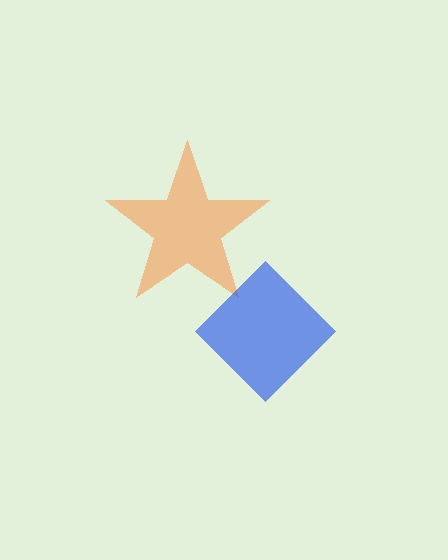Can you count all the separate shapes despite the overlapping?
Yes, there are 2 separate shapes.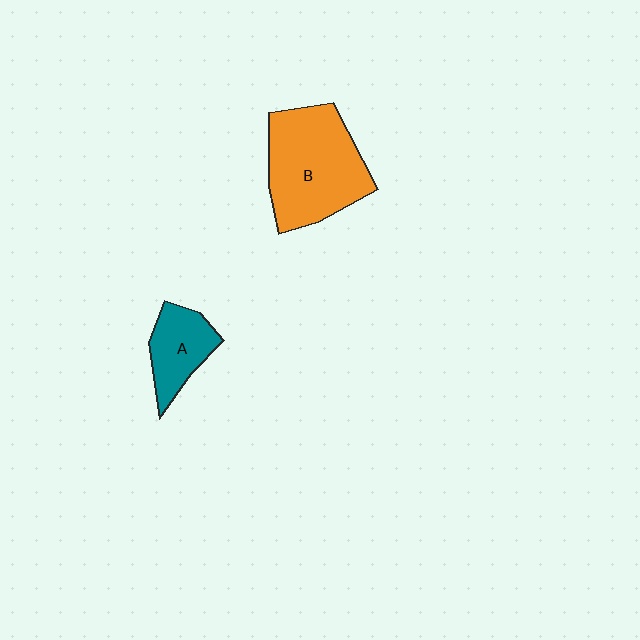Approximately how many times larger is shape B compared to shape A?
Approximately 2.1 times.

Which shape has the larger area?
Shape B (orange).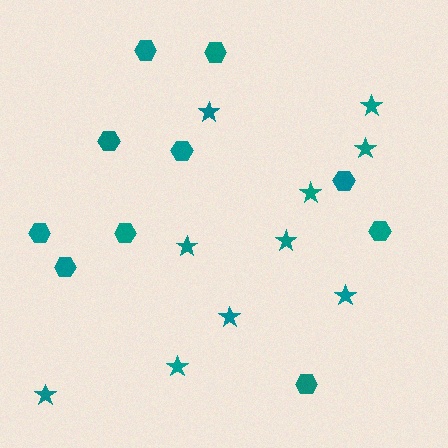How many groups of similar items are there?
There are 2 groups: one group of stars (10) and one group of hexagons (10).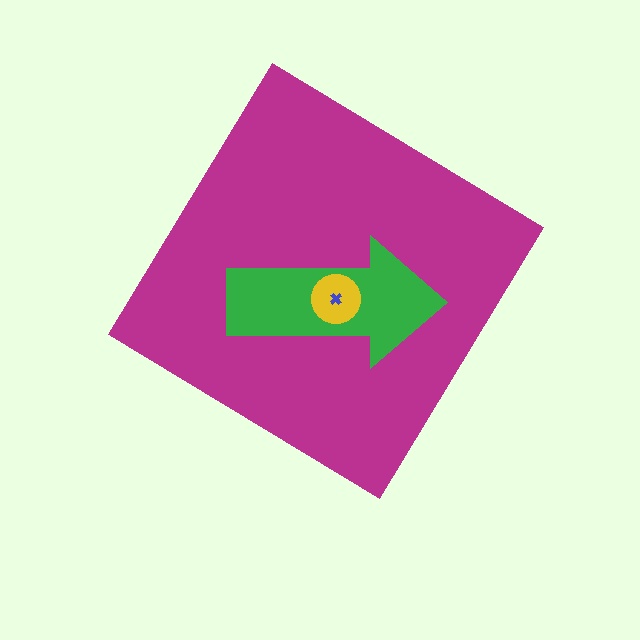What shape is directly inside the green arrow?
The yellow circle.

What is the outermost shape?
The magenta diamond.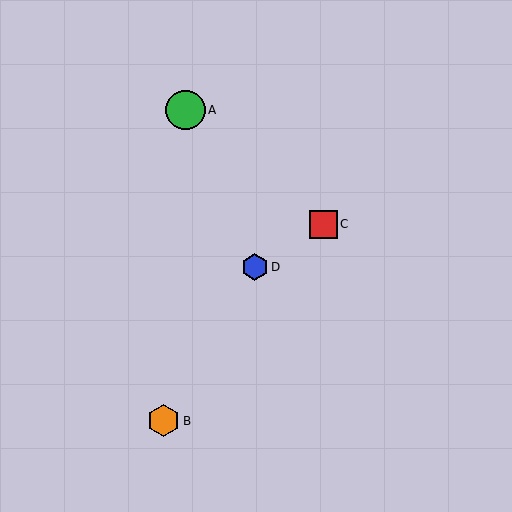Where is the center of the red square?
The center of the red square is at (323, 224).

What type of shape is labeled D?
Shape D is a blue hexagon.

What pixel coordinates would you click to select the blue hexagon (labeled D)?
Click at (255, 267) to select the blue hexagon D.